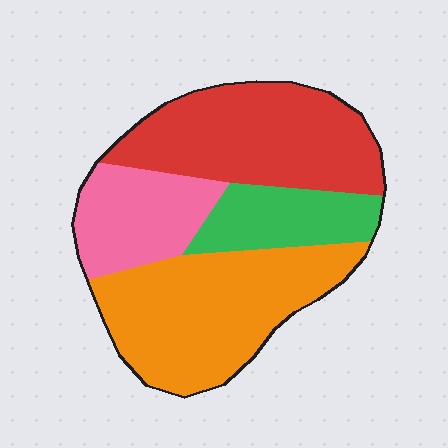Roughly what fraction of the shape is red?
Red covers 32% of the shape.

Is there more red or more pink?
Red.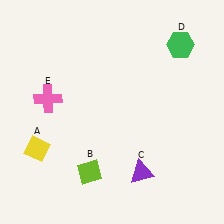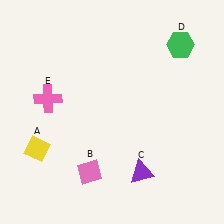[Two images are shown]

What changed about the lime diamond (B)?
In Image 1, B is lime. In Image 2, it changed to pink.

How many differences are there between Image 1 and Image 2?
There is 1 difference between the two images.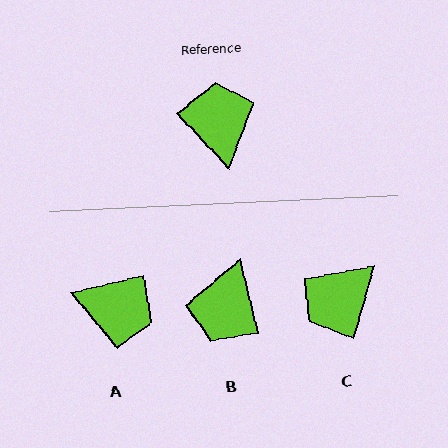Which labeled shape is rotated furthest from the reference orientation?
B, about 151 degrees away.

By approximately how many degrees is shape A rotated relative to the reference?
Approximately 119 degrees clockwise.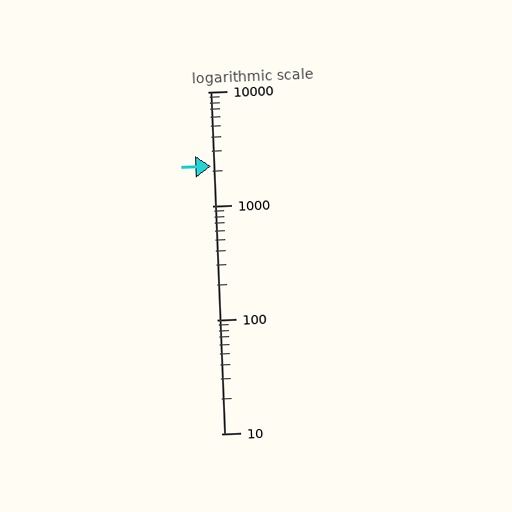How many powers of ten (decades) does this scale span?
The scale spans 3 decades, from 10 to 10000.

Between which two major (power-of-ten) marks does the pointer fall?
The pointer is between 1000 and 10000.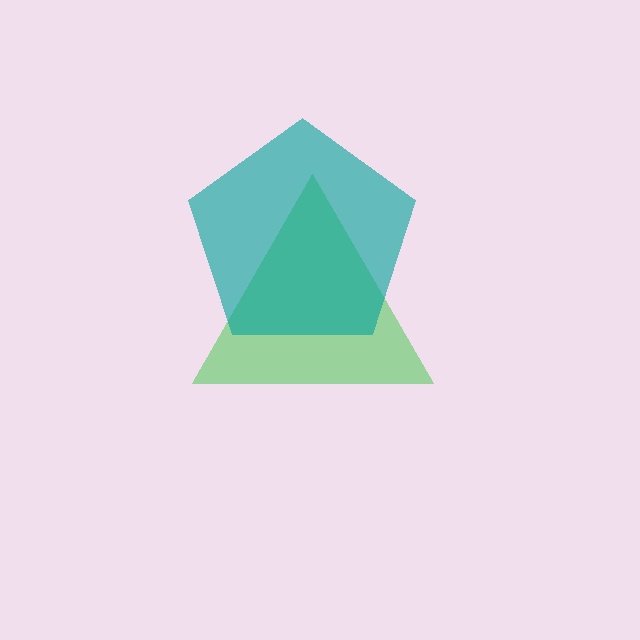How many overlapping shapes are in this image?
There are 2 overlapping shapes in the image.